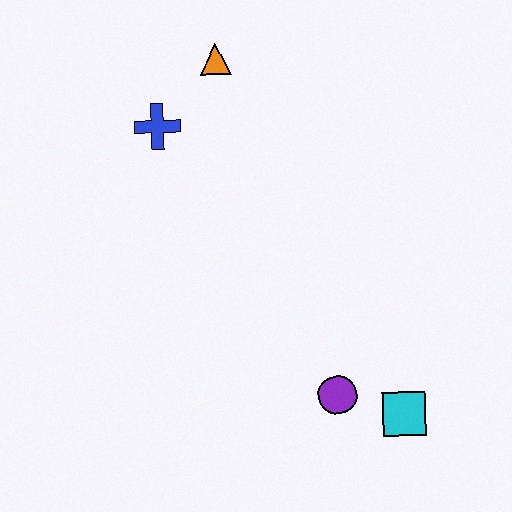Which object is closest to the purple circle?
The cyan square is closest to the purple circle.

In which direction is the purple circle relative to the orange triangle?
The purple circle is below the orange triangle.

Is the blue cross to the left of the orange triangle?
Yes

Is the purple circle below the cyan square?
No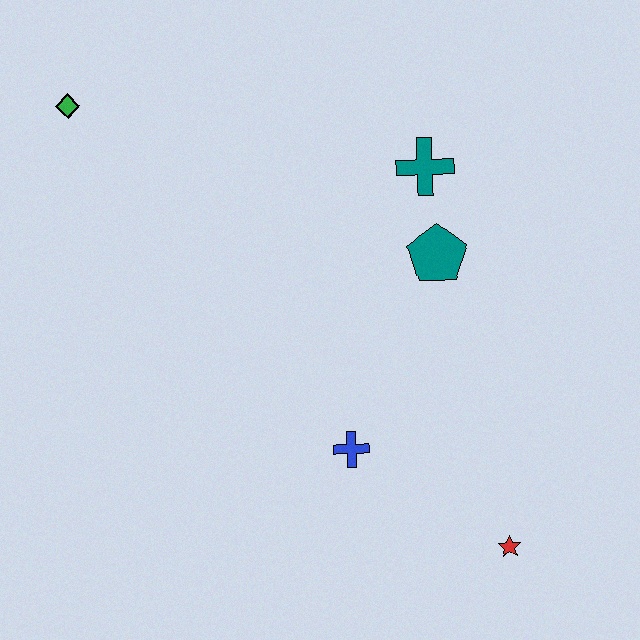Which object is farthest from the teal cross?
The red star is farthest from the teal cross.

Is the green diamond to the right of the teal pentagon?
No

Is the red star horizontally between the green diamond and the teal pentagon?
No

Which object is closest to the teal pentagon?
The teal cross is closest to the teal pentagon.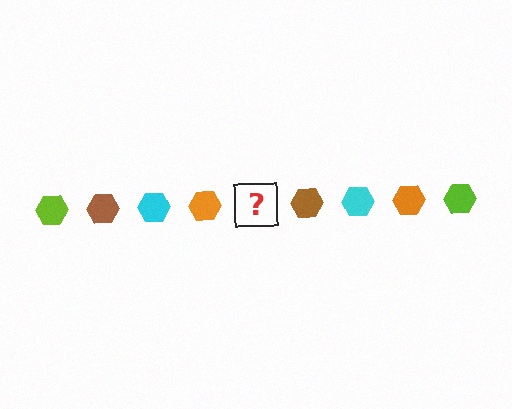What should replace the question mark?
The question mark should be replaced with a lime hexagon.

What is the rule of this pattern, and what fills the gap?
The rule is that the pattern cycles through lime, brown, cyan, orange hexagons. The gap should be filled with a lime hexagon.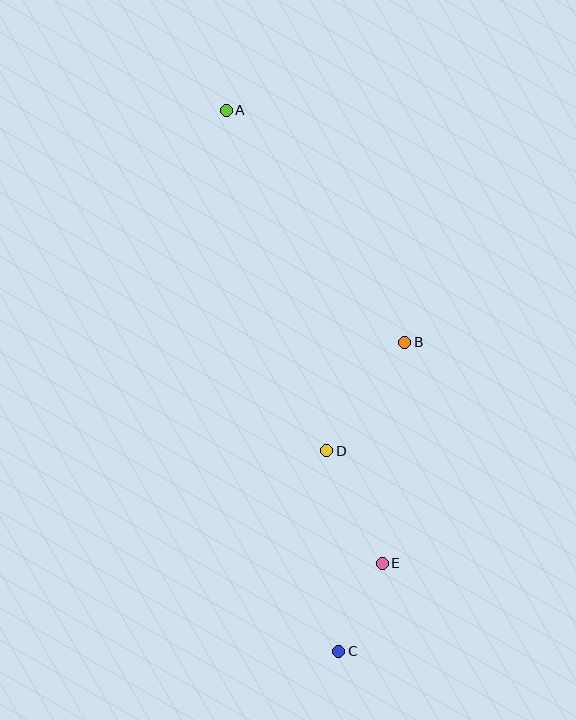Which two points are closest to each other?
Points C and E are closest to each other.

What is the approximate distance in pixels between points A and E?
The distance between A and E is approximately 479 pixels.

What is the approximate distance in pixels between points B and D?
The distance between B and D is approximately 134 pixels.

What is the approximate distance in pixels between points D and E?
The distance between D and E is approximately 125 pixels.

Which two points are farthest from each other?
Points A and C are farthest from each other.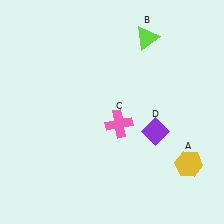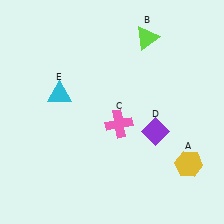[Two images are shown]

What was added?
A cyan triangle (E) was added in Image 2.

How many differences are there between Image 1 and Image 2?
There is 1 difference between the two images.